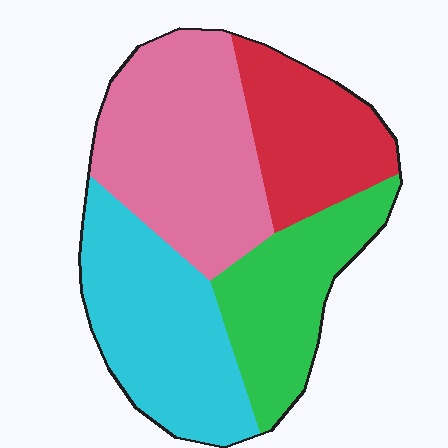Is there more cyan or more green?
Cyan.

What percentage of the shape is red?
Red takes up about one fifth (1/5) of the shape.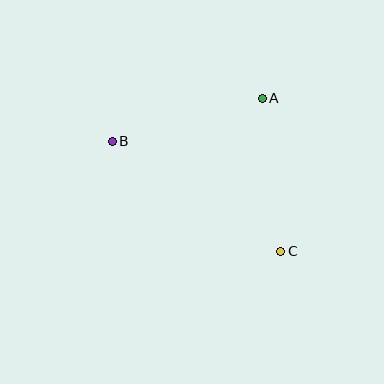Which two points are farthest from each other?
Points B and C are farthest from each other.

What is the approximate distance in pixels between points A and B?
The distance between A and B is approximately 156 pixels.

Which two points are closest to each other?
Points A and C are closest to each other.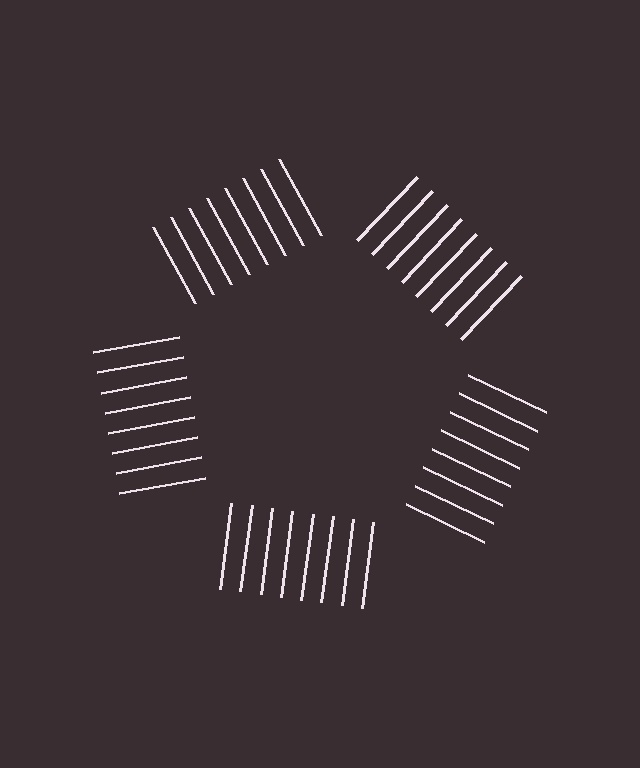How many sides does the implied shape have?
5 sides — the line-ends trace a pentagon.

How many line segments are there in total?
40 — 8 along each of the 5 edges.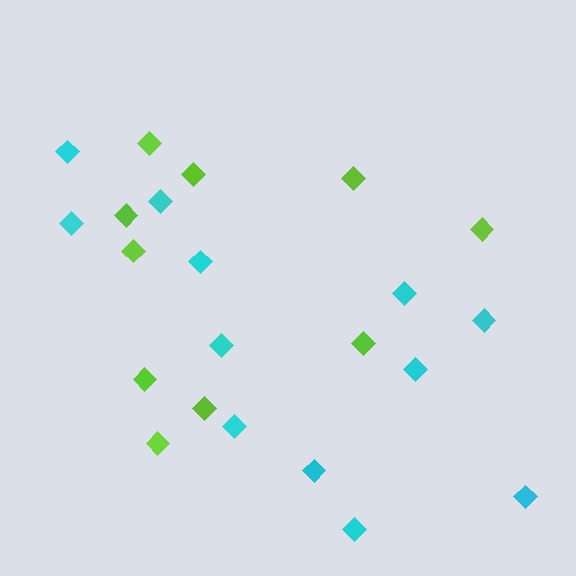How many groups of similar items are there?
There are 2 groups: one group of cyan diamonds (12) and one group of lime diamonds (10).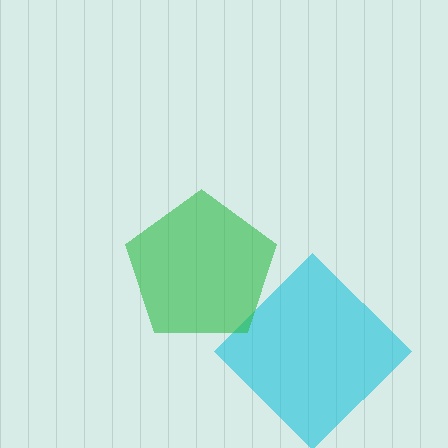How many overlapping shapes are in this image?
There are 2 overlapping shapes in the image.